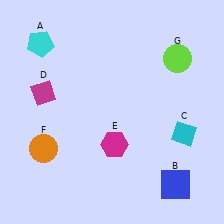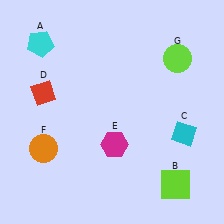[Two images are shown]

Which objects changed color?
B changed from blue to lime. D changed from magenta to red.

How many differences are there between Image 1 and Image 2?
There are 2 differences between the two images.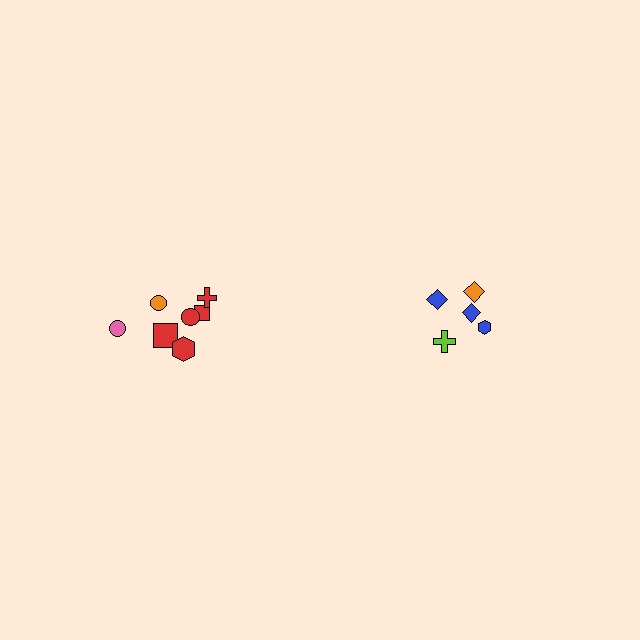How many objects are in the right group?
There are 5 objects.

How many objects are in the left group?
There are 7 objects.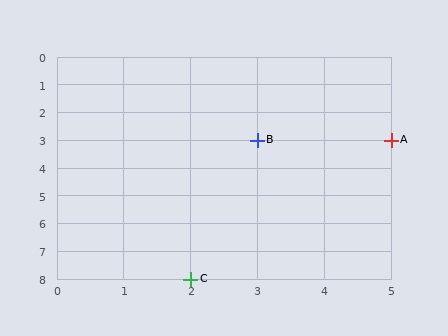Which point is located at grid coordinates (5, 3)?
Point A is at (5, 3).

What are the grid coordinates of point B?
Point B is at grid coordinates (3, 3).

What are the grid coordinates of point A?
Point A is at grid coordinates (5, 3).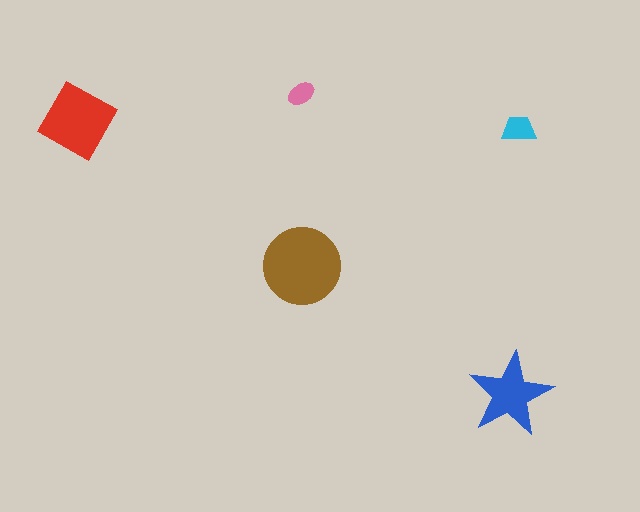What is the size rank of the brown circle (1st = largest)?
1st.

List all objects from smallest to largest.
The pink ellipse, the cyan trapezoid, the blue star, the red square, the brown circle.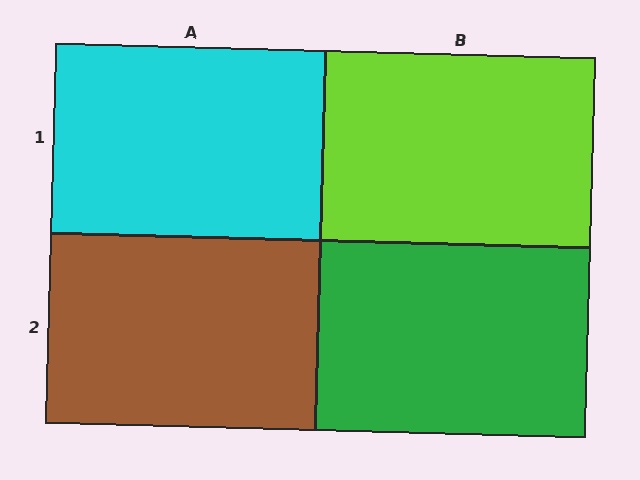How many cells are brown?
1 cell is brown.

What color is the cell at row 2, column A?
Brown.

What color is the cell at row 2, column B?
Green.